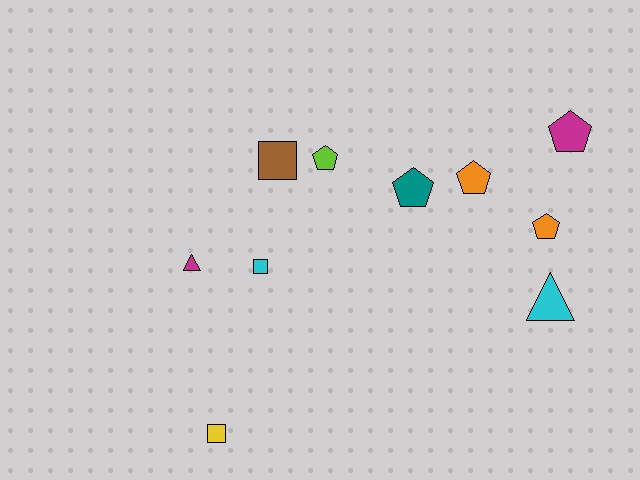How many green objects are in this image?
There are no green objects.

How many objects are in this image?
There are 10 objects.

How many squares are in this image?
There are 3 squares.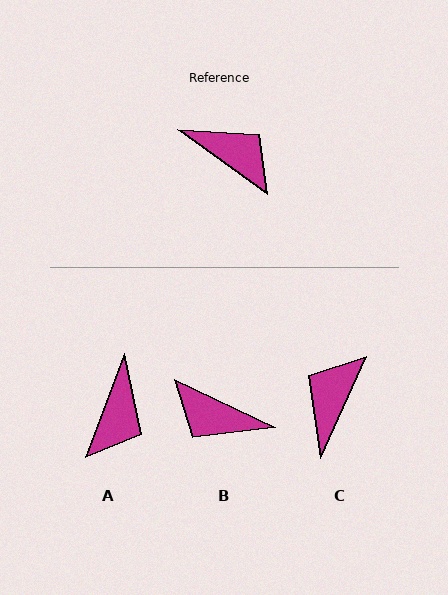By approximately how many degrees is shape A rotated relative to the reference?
Approximately 75 degrees clockwise.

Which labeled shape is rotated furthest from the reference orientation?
B, about 170 degrees away.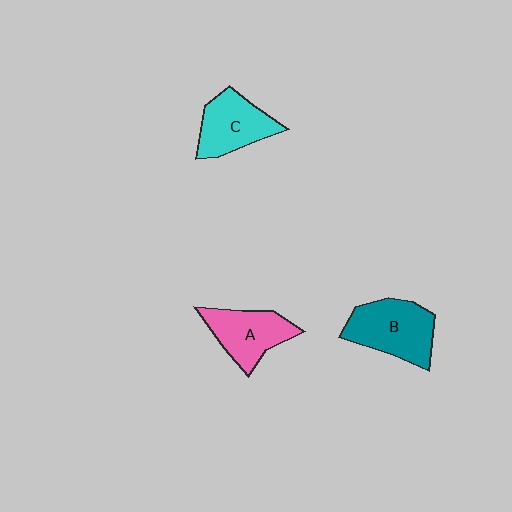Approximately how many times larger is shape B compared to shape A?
Approximately 1.2 times.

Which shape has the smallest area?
Shape C (cyan).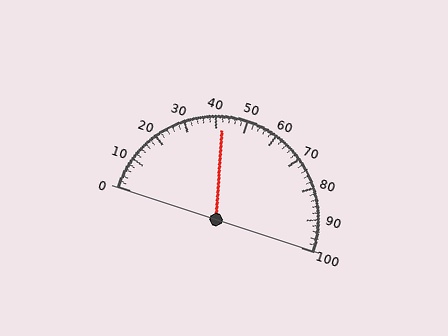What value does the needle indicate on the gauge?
The needle indicates approximately 42.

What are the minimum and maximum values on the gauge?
The gauge ranges from 0 to 100.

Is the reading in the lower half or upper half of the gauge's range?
The reading is in the lower half of the range (0 to 100).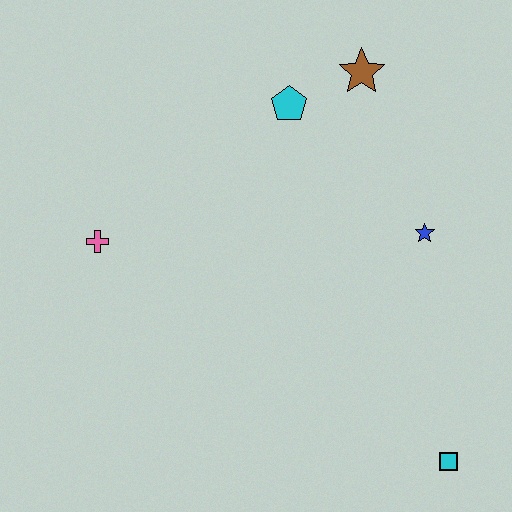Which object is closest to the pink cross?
The cyan pentagon is closest to the pink cross.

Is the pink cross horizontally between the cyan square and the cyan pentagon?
No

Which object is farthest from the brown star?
The cyan square is farthest from the brown star.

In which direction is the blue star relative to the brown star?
The blue star is below the brown star.